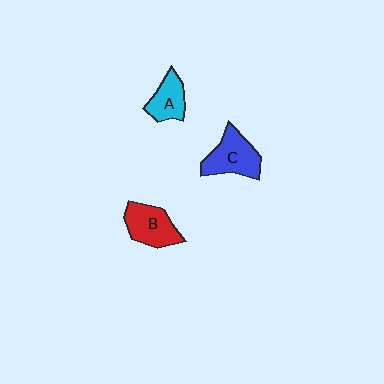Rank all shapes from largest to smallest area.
From largest to smallest: C (blue), B (red), A (cyan).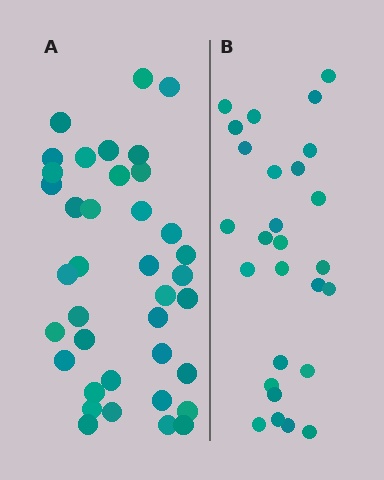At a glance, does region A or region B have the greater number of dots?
Region A (the left region) has more dots.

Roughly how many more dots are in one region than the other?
Region A has roughly 12 or so more dots than region B.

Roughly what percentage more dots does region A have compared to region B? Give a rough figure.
About 40% more.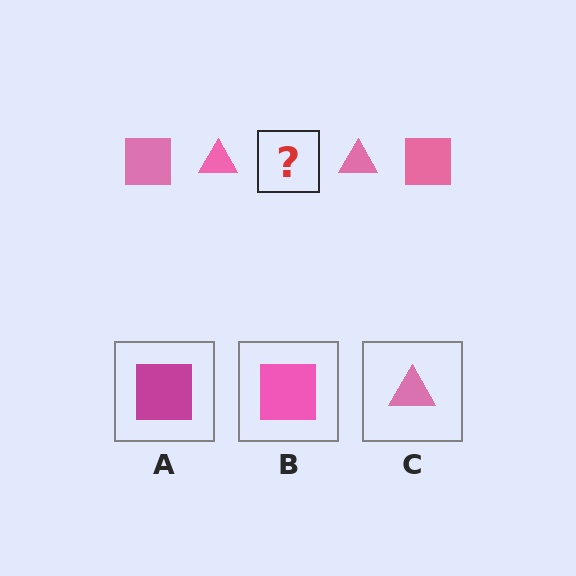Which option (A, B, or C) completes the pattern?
B.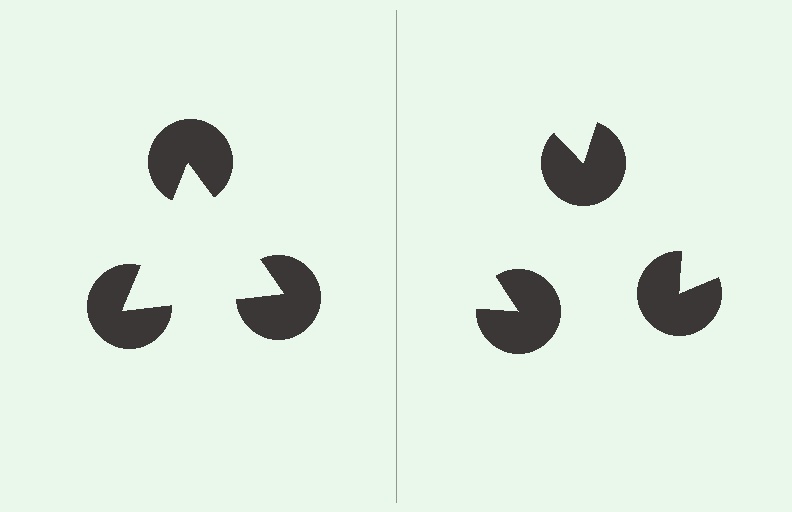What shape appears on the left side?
An illusory triangle.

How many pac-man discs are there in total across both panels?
6 — 3 on each side.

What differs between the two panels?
The pac-man discs are positioned identically on both sides; only the wedge orientations differ. On the left they align to a triangle; on the right they are misaligned.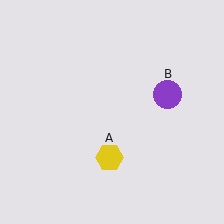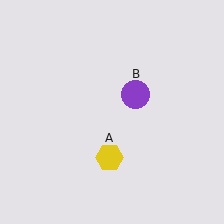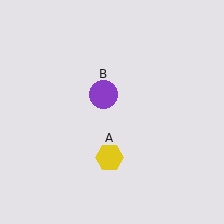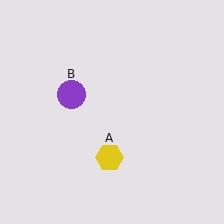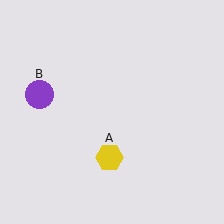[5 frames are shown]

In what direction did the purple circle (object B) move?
The purple circle (object B) moved left.